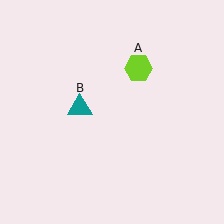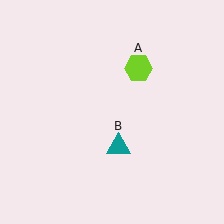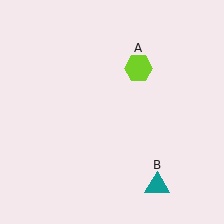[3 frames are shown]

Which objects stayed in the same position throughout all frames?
Lime hexagon (object A) remained stationary.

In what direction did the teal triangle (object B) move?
The teal triangle (object B) moved down and to the right.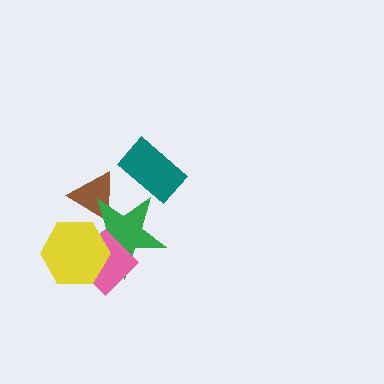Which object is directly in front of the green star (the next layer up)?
The pink diamond is directly in front of the green star.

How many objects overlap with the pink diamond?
2 objects overlap with the pink diamond.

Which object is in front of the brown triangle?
The green star is in front of the brown triangle.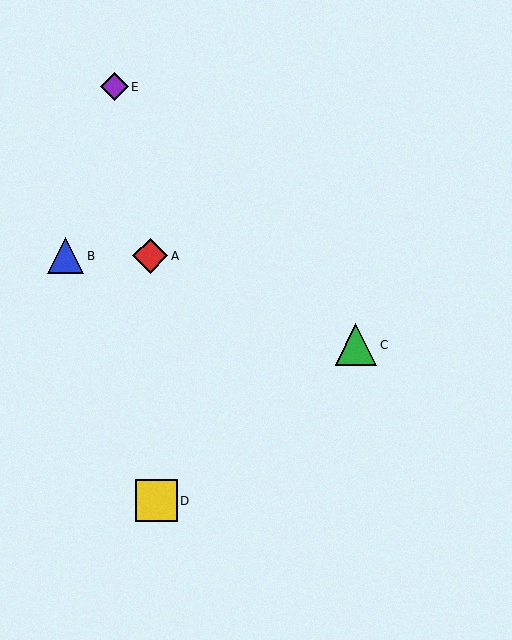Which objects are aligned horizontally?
Objects A, B are aligned horizontally.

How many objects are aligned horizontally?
2 objects (A, B) are aligned horizontally.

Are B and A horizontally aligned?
Yes, both are at y≈256.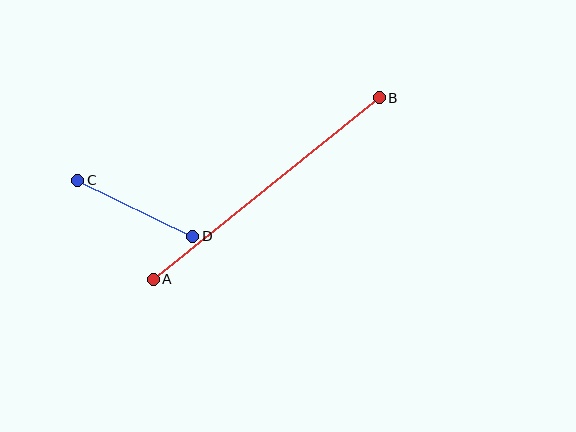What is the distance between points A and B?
The distance is approximately 290 pixels.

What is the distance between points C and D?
The distance is approximately 128 pixels.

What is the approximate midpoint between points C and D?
The midpoint is at approximately (135, 208) pixels.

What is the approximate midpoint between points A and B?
The midpoint is at approximately (266, 189) pixels.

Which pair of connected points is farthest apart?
Points A and B are farthest apart.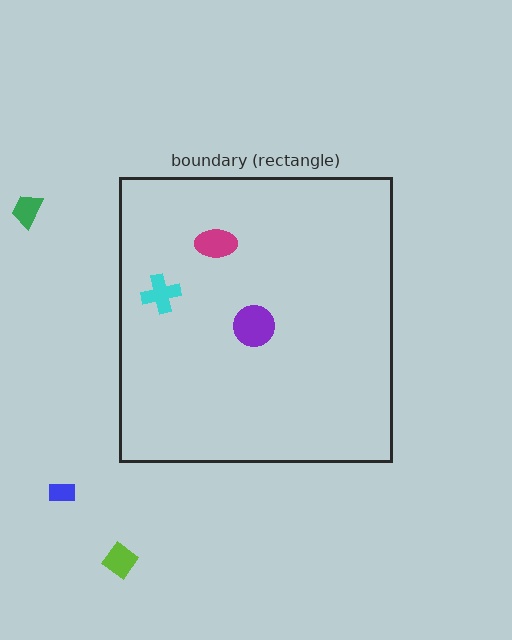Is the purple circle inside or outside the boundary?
Inside.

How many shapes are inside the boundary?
3 inside, 3 outside.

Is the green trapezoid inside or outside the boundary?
Outside.